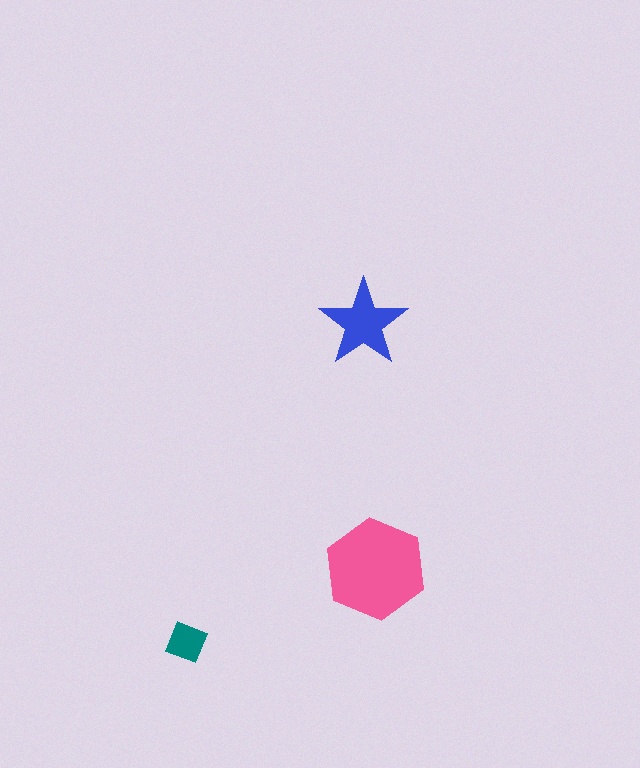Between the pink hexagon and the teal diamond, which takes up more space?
The pink hexagon.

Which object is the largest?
The pink hexagon.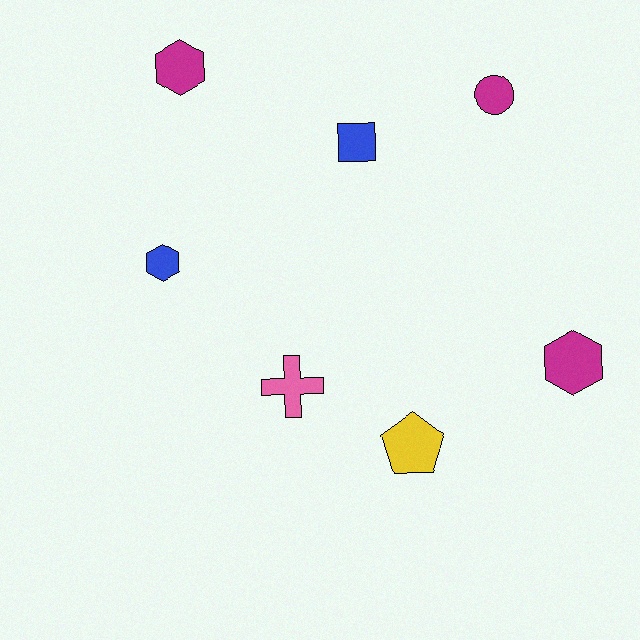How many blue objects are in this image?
There are 2 blue objects.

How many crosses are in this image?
There is 1 cross.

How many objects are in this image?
There are 7 objects.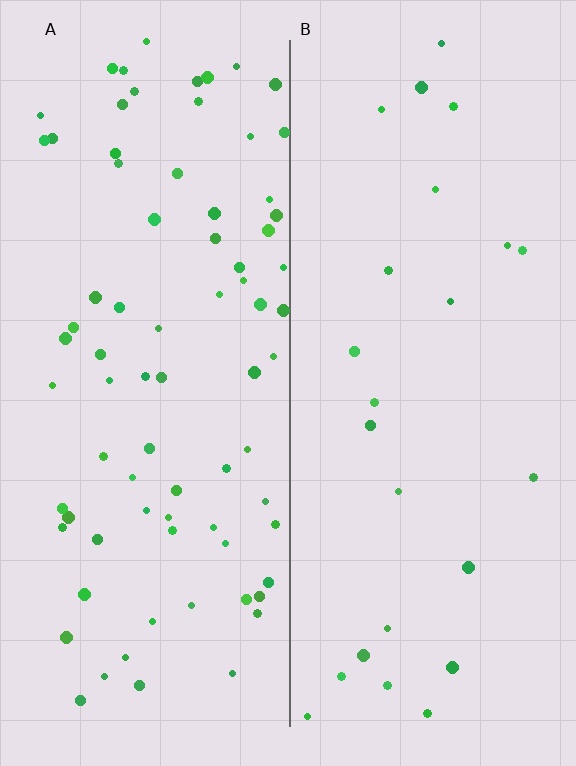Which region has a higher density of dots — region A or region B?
A (the left).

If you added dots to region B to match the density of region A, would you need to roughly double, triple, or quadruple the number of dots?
Approximately triple.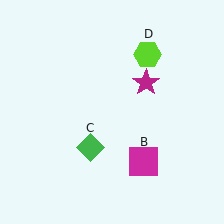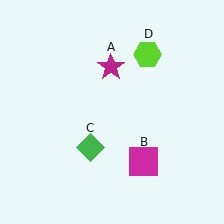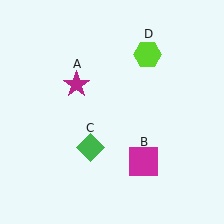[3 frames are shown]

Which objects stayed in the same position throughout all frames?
Magenta square (object B) and green diamond (object C) and lime hexagon (object D) remained stationary.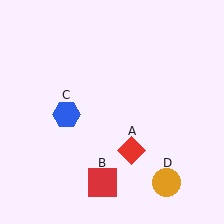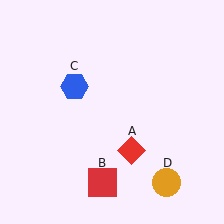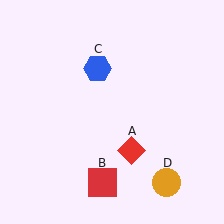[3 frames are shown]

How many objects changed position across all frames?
1 object changed position: blue hexagon (object C).